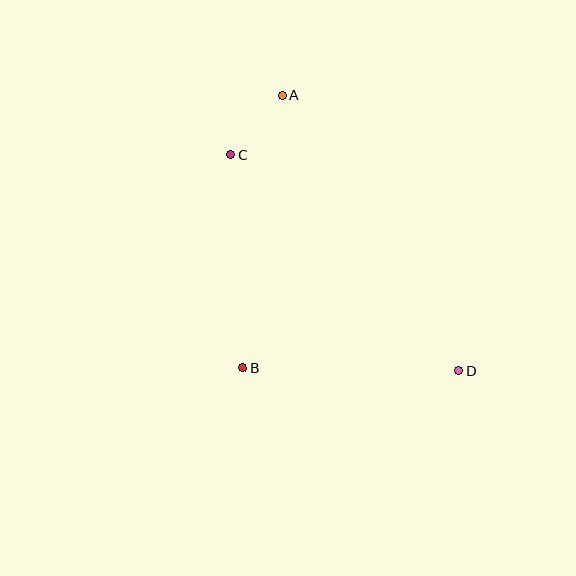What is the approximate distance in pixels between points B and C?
The distance between B and C is approximately 213 pixels.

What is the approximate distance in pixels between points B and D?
The distance between B and D is approximately 216 pixels.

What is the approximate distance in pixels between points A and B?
The distance between A and B is approximately 276 pixels.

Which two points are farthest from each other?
Points A and D are farthest from each other.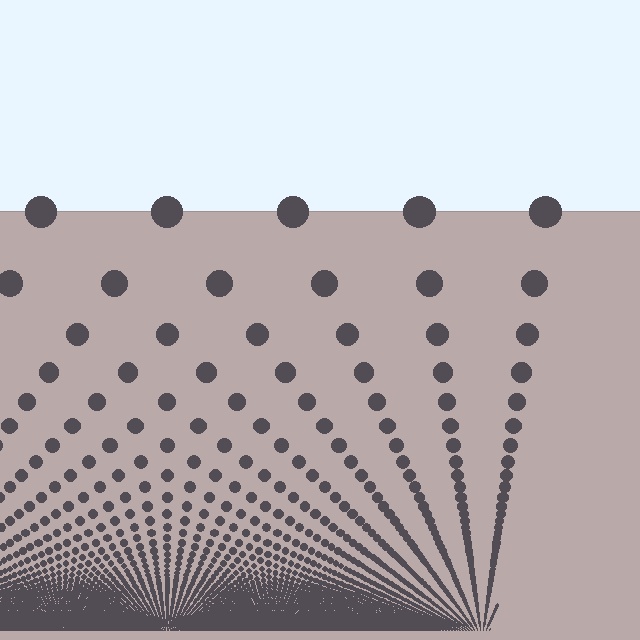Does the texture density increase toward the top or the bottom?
Density increases toward the bottom.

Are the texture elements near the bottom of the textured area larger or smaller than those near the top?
Smaller. The gradient is inverted — elements near the bottom are smaller and denser.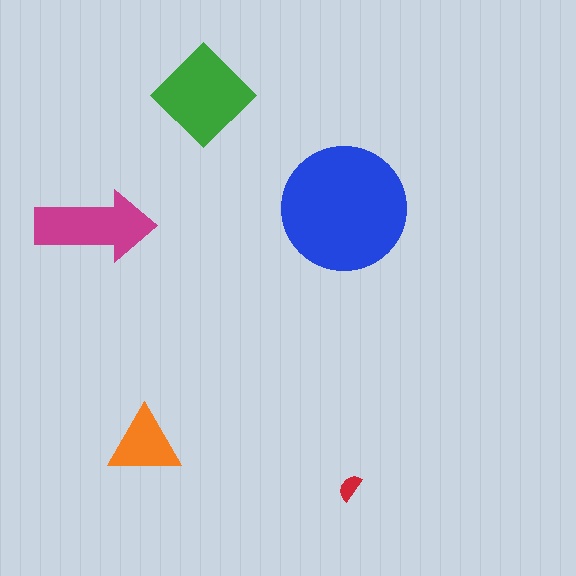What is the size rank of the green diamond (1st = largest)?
2nd.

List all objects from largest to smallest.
The blue circle, the green diamond, the magenta arrow, the orange triangle, the red semicircle.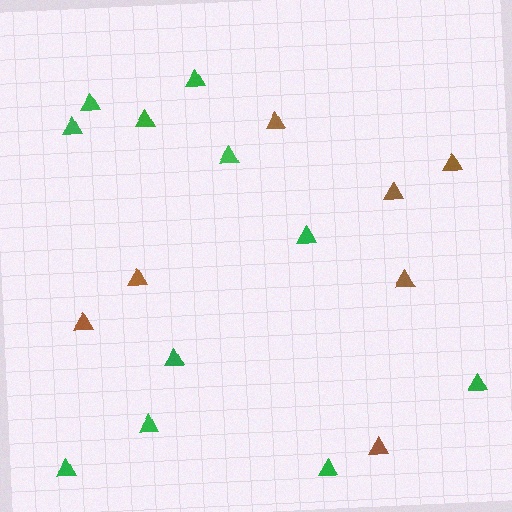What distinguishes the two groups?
There are 2 groups: one group of green triangles (11) and one group of brown triangles (7).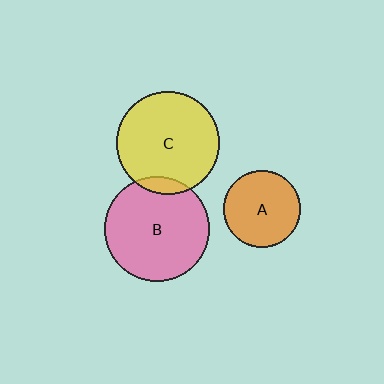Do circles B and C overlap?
Yes.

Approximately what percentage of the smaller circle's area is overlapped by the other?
Approximately 10%.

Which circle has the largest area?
Circle B (pink).